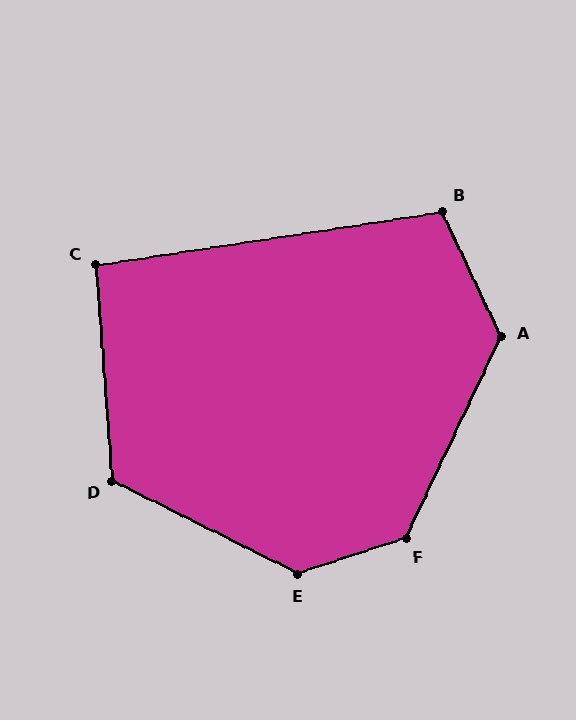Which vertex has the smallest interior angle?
C, at approximately 95 degrees.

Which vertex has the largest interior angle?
E, at approximately 136 degrees.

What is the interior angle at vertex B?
Approximately 106 degrees (obtuse).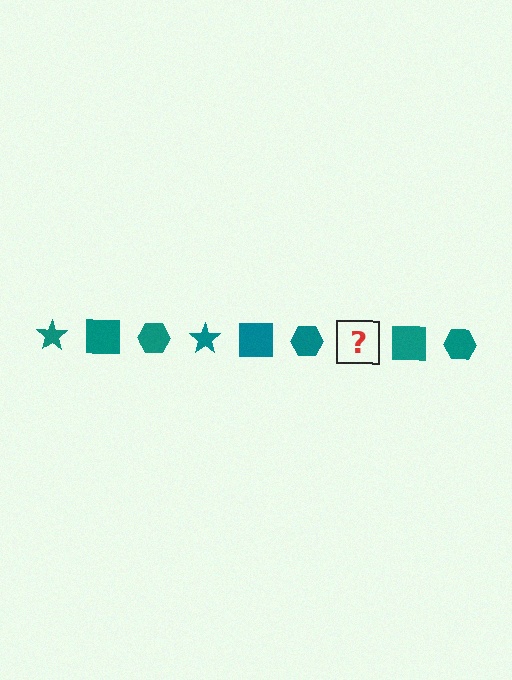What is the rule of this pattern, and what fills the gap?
The rule is that the pattern cycles through star, square, hexagon shapes in teal. The gap should be filled with a teal star.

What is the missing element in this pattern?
The missing element is a teal star.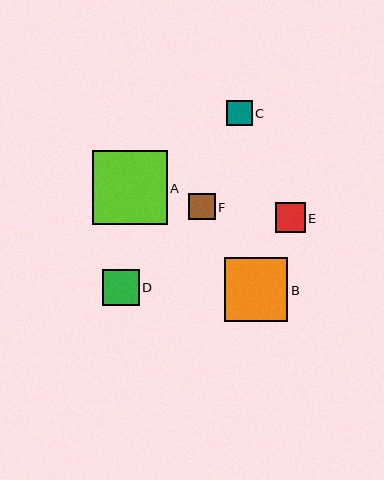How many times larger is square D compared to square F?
Square D is approximately 1.4 times the size of square F.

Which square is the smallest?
Square C is the smallest with a size of approximately 26 pixels.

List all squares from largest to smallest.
From largest to smallest: A, B, D, E, F, C.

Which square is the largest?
Square A is the largest with a size of approximately 75 pixels.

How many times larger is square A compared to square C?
Square A is approximately 2.9 times the size of square C.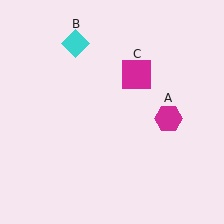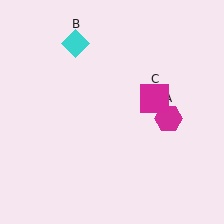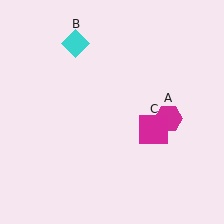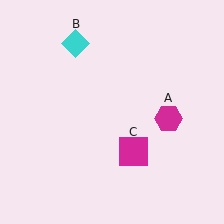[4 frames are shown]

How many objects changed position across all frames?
1 object changed position: magenta square (object C).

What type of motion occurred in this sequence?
The magenta square (object C) rotated clockwise around the center of the scene.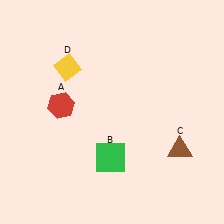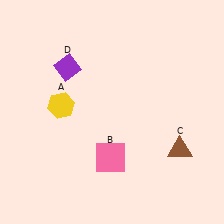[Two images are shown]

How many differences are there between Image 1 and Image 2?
There are 3 differences between the two images.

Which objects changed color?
A changed from red to yellow. B changed from green to pink. D changed from yellow to purple.